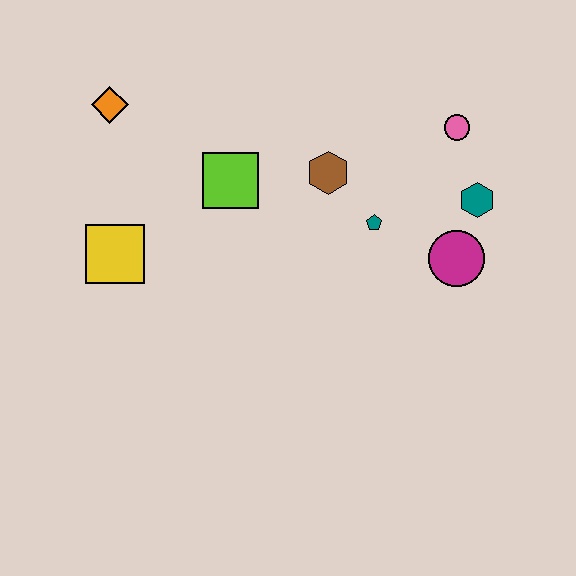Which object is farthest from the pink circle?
The yellow square is farthest from the pink circle.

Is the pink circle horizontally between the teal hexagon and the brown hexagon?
Yes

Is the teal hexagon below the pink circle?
Yes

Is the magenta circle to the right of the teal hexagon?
No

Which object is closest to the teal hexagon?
The magenta circle is closest to the teal hexagon.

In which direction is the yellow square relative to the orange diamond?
The yellow square is below the orange diamond.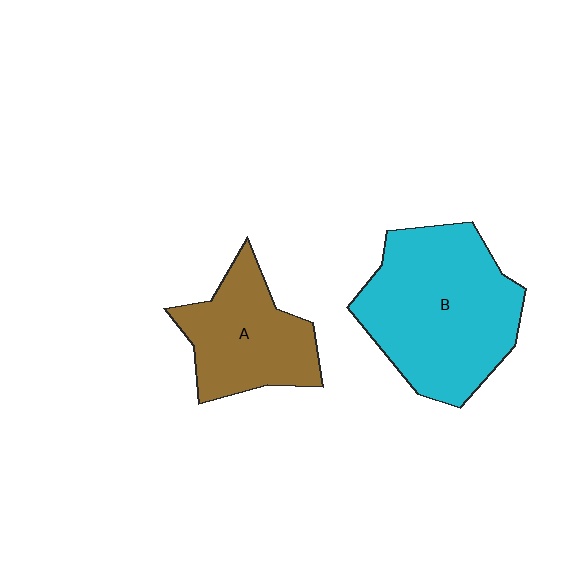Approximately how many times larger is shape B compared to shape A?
Approximately 1.6 times.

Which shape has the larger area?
Shape B (cyan).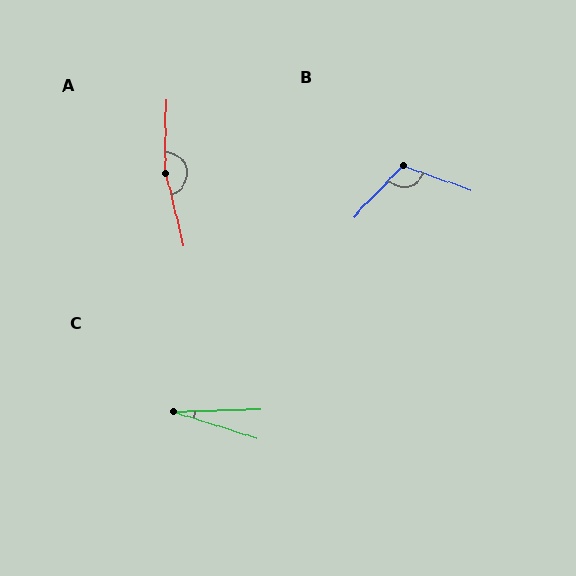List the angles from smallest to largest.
C (19°), B (114°), A (165°).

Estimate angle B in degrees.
Approximately 114 degrees.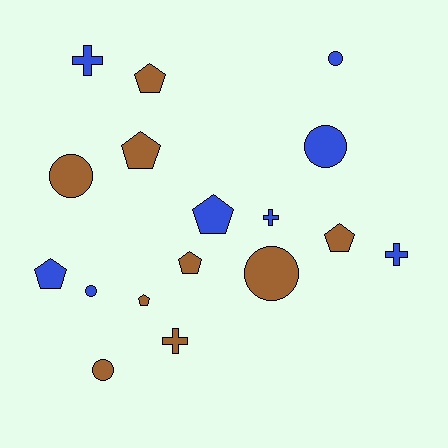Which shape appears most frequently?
Pentagon, with 7 objects.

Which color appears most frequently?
Brown, with 9 objects.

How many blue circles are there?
There are 3 blue circles.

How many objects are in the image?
There are 17 objects.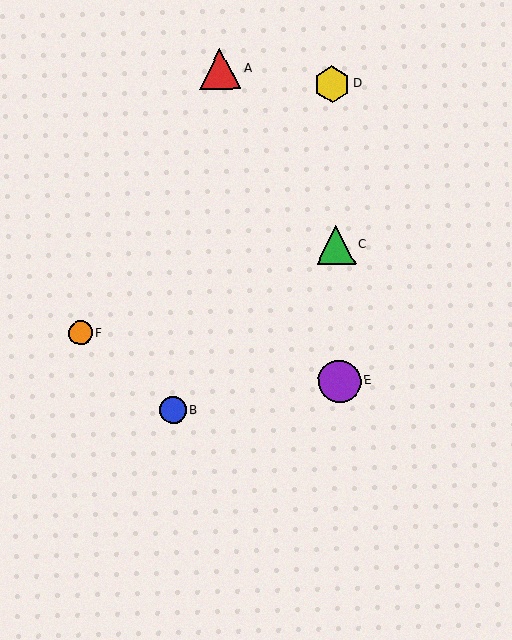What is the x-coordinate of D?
Object D is at x≈332.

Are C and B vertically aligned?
No, C is at x≈336 and B is at x≈173.